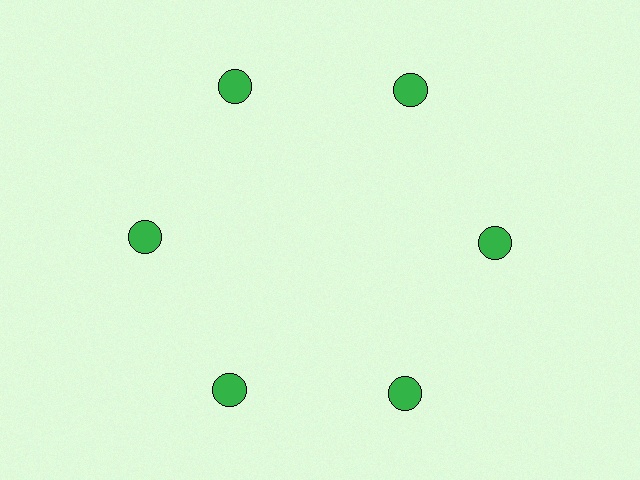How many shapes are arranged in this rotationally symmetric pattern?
There are 6 shapes, arranged in 6 groups of 1.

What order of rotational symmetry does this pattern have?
This pattern has 6-fold rotational symmetry.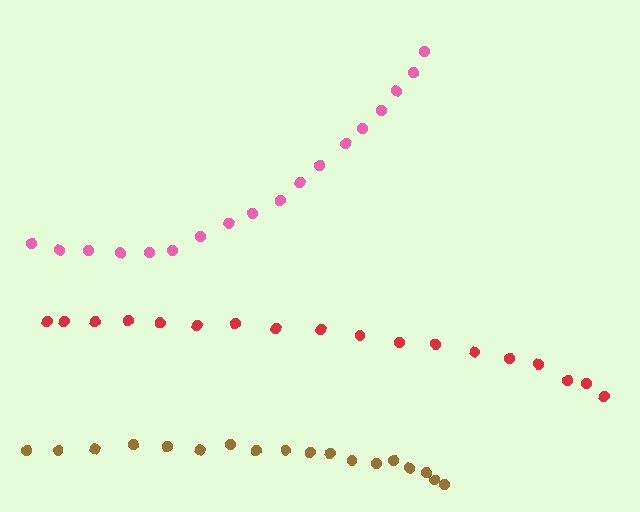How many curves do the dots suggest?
There are 3 distinct paths.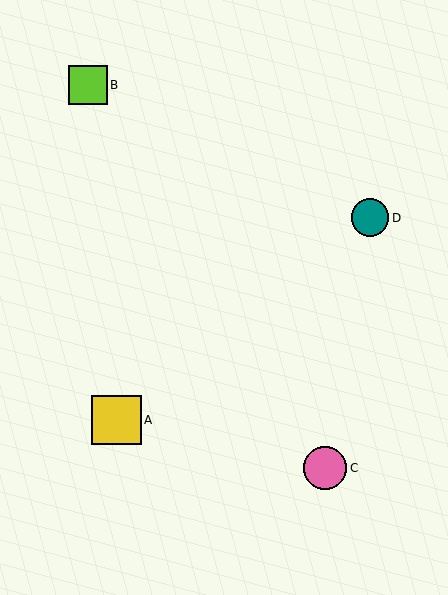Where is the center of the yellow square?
The center of the yellow square is at (117, 420).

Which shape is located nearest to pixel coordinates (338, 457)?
The pink circle (labeled C) at (325, 468) is nearest to that location.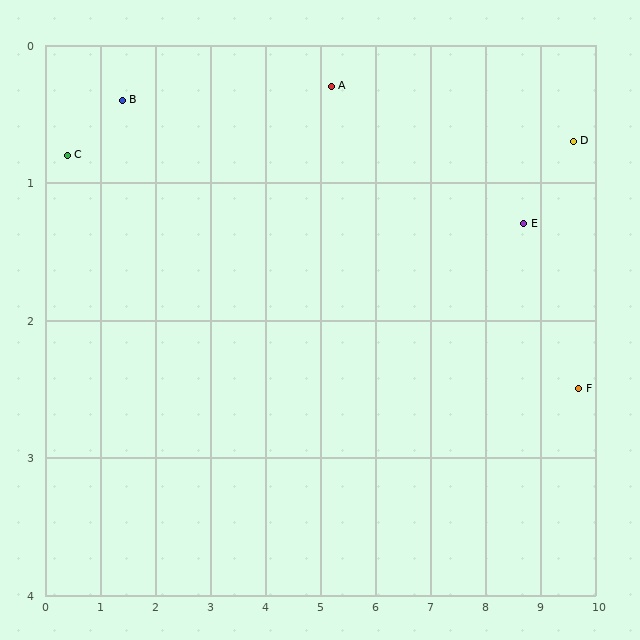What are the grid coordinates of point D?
Point D is at approximately (9.6, 0.7).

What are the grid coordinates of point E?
Point E is at approximately (8.7, 1.3).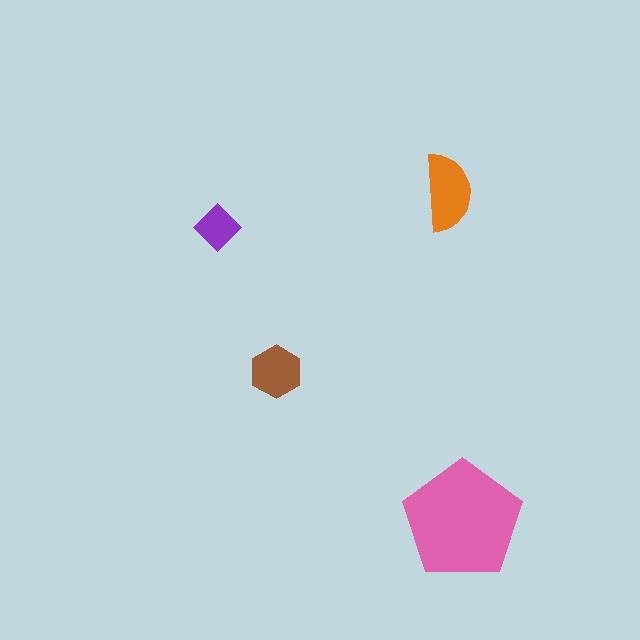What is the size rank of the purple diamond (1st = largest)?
4th.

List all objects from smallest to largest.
The purple diamond, the brown hexagon, the orange semicircle, the pink pentagon.